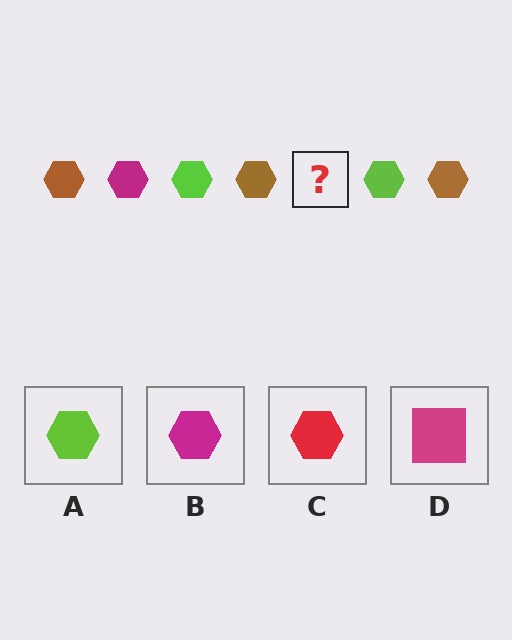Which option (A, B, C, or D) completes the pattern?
B.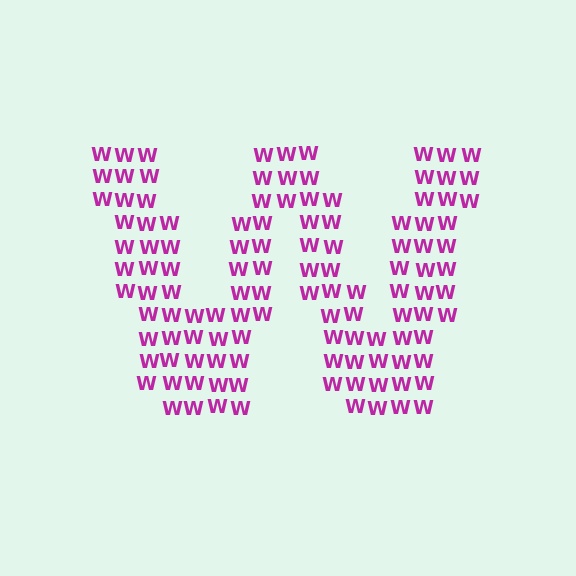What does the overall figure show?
The overall figure shows the letter W.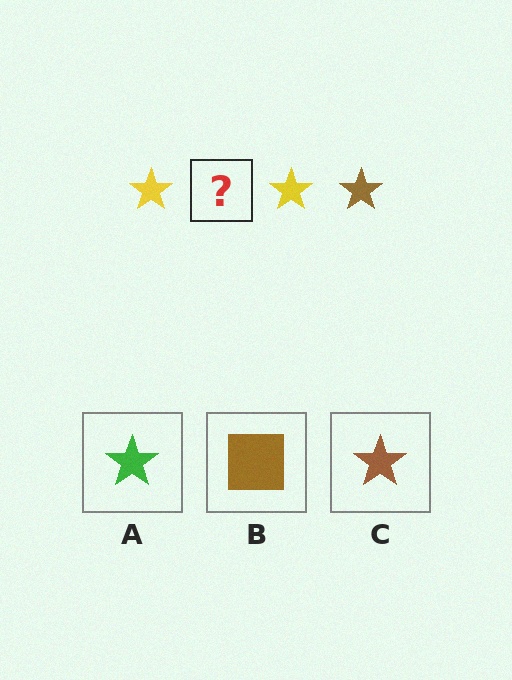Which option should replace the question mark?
Option C.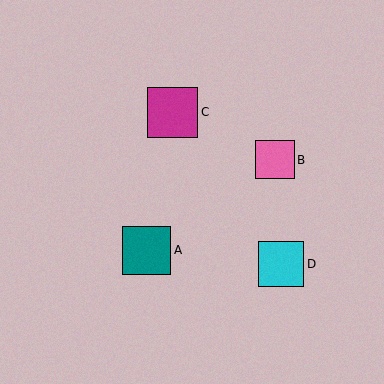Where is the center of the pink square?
The center of the pink square is at (275, 160).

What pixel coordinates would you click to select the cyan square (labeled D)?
Click at (281, 264) to select the cyan square D.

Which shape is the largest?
The magenta square (labeled C) is the largest.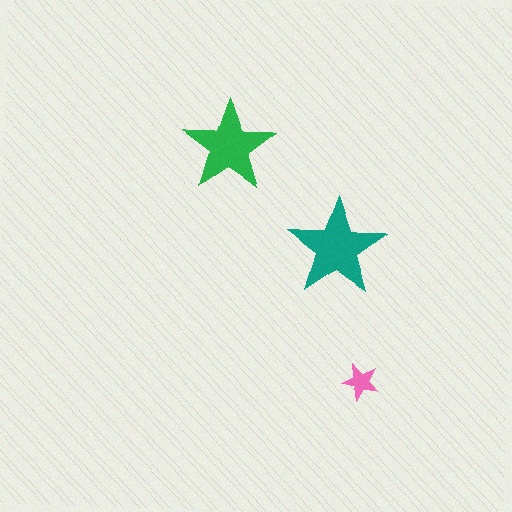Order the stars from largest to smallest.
the teal one, the green one, the pink one.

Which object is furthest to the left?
The green star is leftmost.